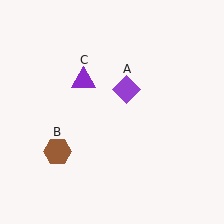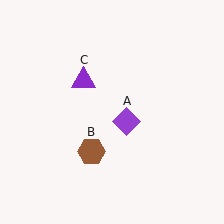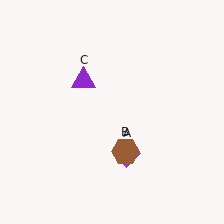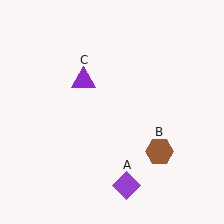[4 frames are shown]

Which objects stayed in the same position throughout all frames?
Purple triangle (object C) remained stationary.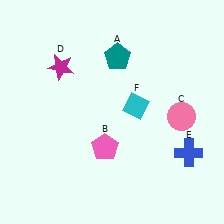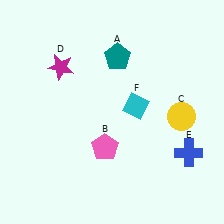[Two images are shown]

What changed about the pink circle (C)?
In Image 1, C is pink. In Image 2, it changed to yellow.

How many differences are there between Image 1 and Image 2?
There is 1 difference between the two images.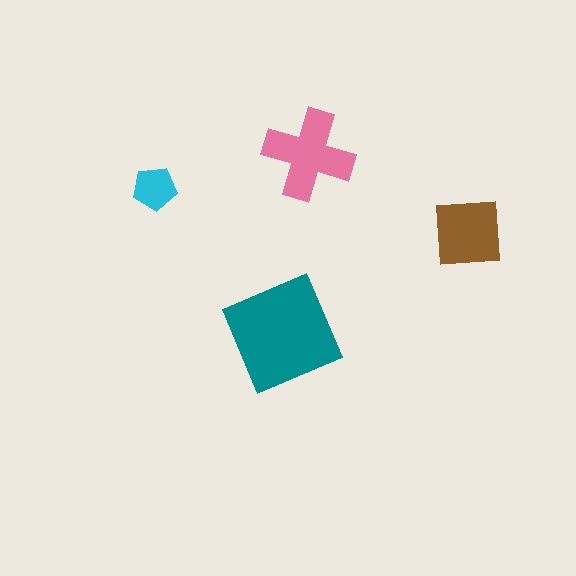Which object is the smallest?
The cyan pentagon.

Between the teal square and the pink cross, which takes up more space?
The teal square.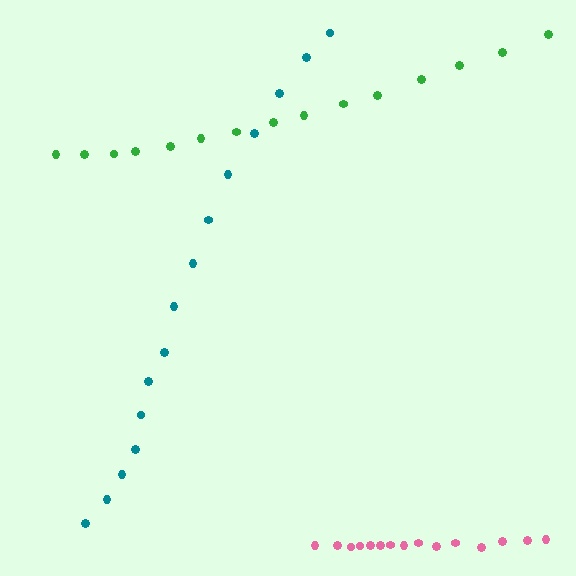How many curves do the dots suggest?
There are 3 distinct paths.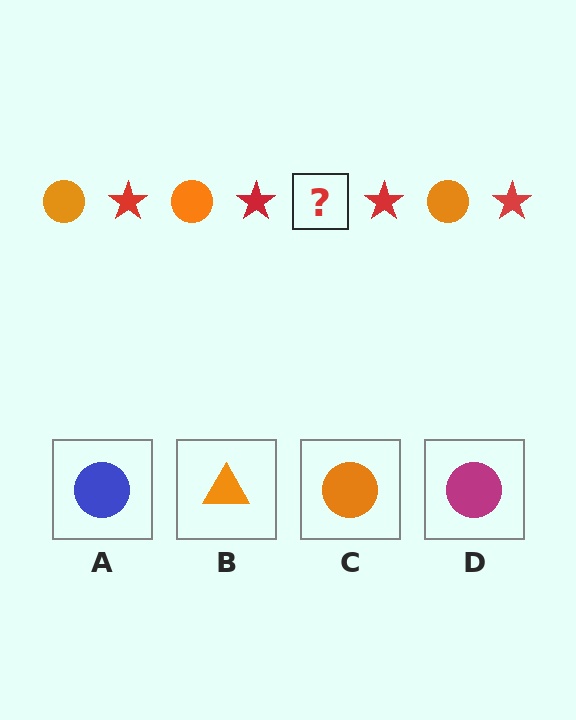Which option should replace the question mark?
Option C.